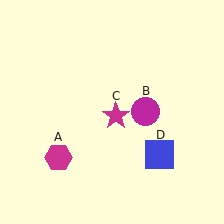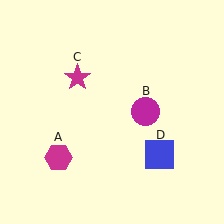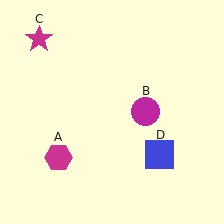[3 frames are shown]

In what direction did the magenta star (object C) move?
The magenta star (object C) moved up and to the left.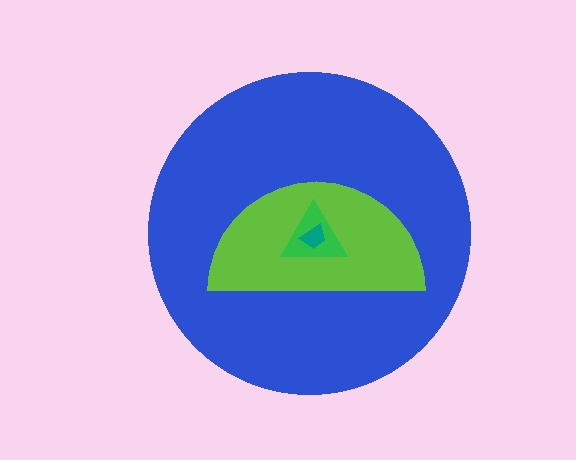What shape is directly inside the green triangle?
The teal trapezoid.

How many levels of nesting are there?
4.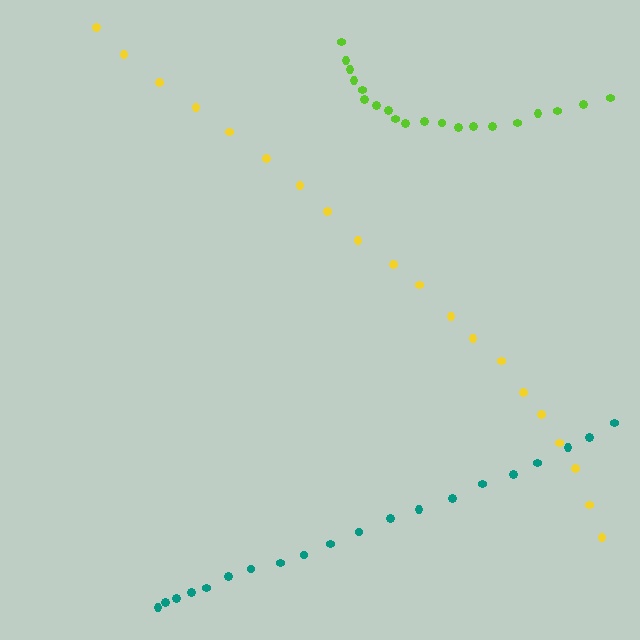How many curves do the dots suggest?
There are 3 distinct paths.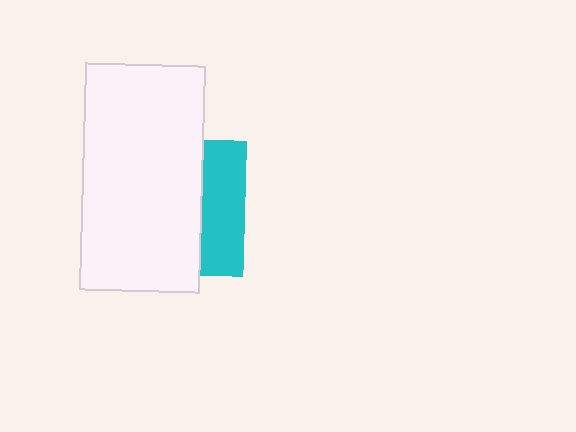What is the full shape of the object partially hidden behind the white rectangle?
The partially hidden object is a cyan square.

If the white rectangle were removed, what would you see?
You would see the complete cyan square.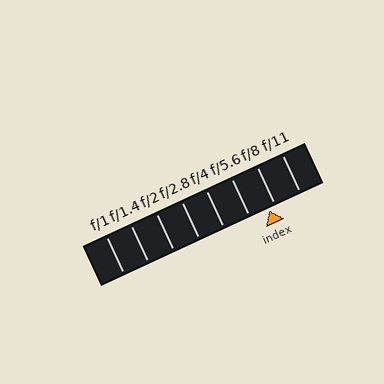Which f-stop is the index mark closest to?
The index mark is closest to f/8.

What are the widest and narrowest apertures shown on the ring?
The widest aperture shown is f/1 and the narrowest is f/11.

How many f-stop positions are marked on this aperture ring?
There are 8 f-stop positions marked.